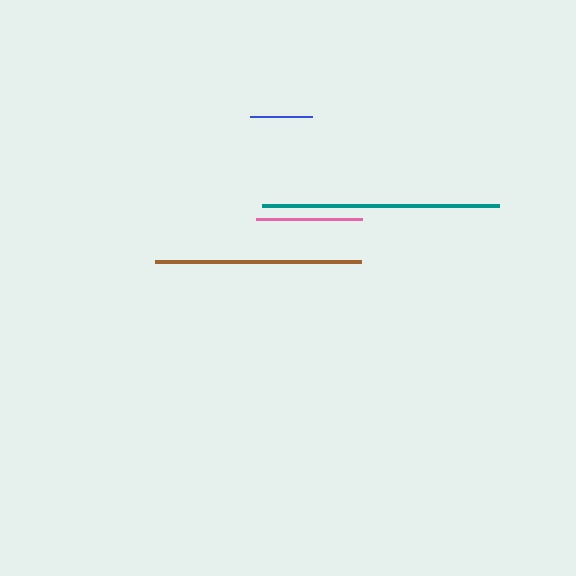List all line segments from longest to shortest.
From longest to shortest: teal, brown, pink, blue.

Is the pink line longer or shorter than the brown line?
The brown line is longer than the pink line.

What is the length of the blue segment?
The blue segment is approximately 62 pixels long.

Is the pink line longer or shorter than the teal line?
The teal line is longer than the pink line.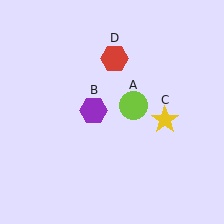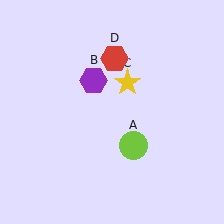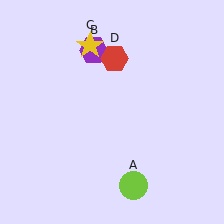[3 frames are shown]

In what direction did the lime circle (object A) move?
The lime circle (object A) moved down.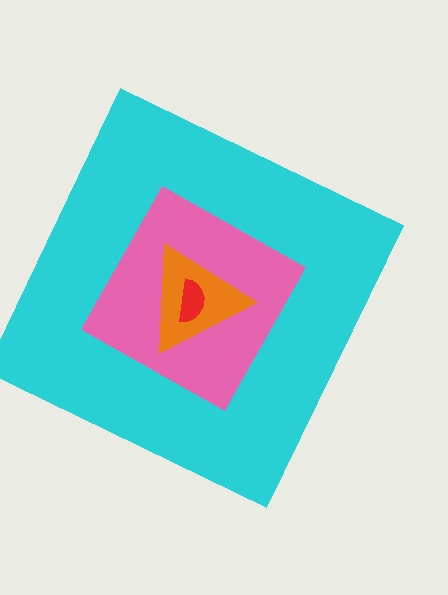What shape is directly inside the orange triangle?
The red semicircle.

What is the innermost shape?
The red semicircle.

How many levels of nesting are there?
4.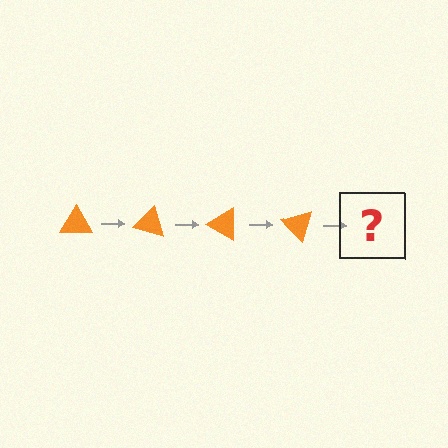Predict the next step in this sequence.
The next step is an orange triangle rotated 60 degrees.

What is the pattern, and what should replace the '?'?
The pattern is that the triangle rotates 15 degrees each step. The '?' should be an orange triangle rotated 60 degrees.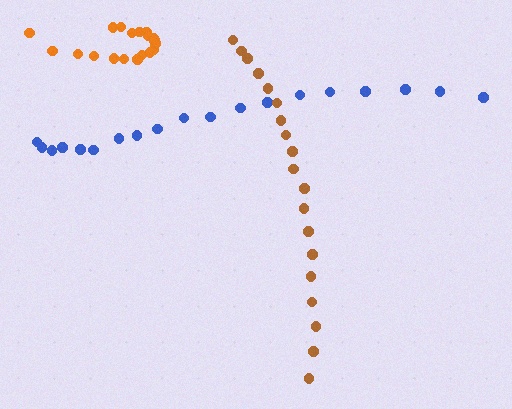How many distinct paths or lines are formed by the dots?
There are 3 distinct paths.